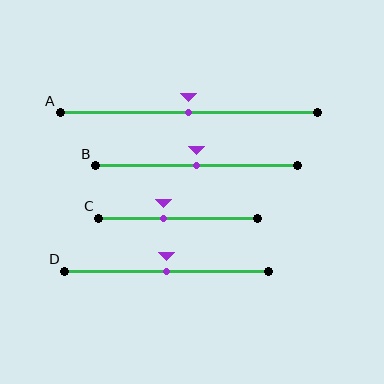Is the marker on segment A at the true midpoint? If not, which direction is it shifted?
Yes, the marker on segment A is at the true midpoint.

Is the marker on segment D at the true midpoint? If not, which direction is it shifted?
Yes, the marker on segment D is at the true midpoint.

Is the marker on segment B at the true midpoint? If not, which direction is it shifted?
Yes, the marker on segment B is at the true midpoint.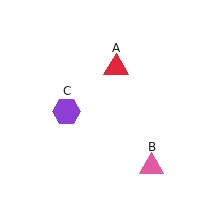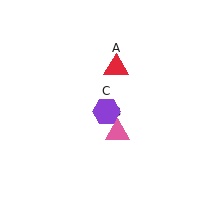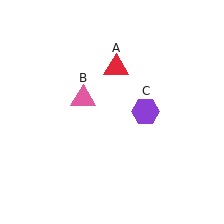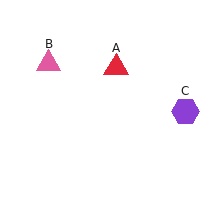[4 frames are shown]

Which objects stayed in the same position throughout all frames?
Red triangle (object A) remained stationary.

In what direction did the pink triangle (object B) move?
The pink triangle (object B) moved up and to the left.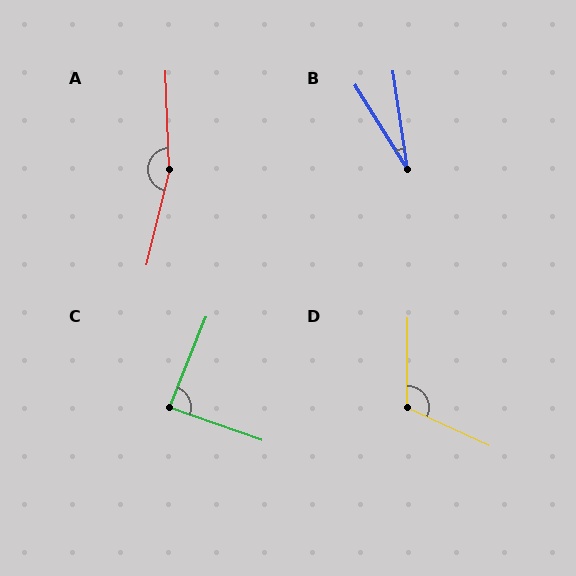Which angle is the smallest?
B, at approximately 23 degrees.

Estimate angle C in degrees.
Approximately 87 degrees.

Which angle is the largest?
A, at approximately 164 degrees.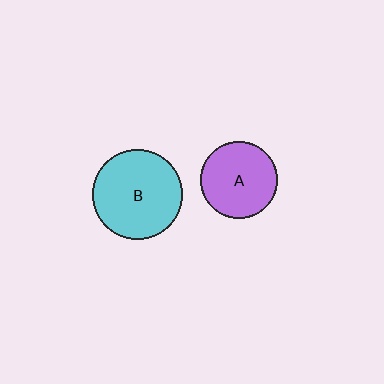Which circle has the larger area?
Circle B (cyan).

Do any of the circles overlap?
No, none of the circles overlap.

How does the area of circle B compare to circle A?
Approximately 1.4 times.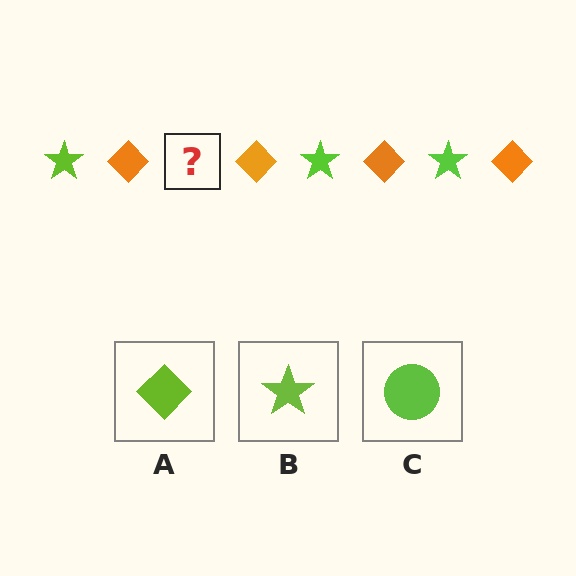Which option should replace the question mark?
Option B.